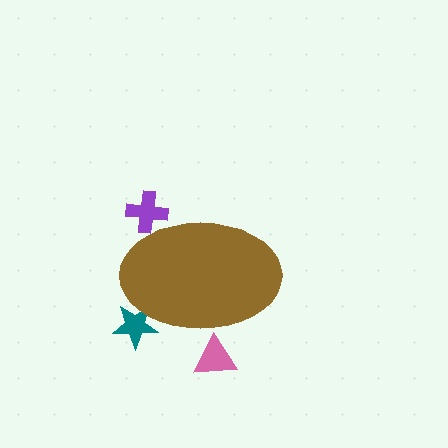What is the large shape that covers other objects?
A brown ellipse.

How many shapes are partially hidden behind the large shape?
3 shapes are partially hidden.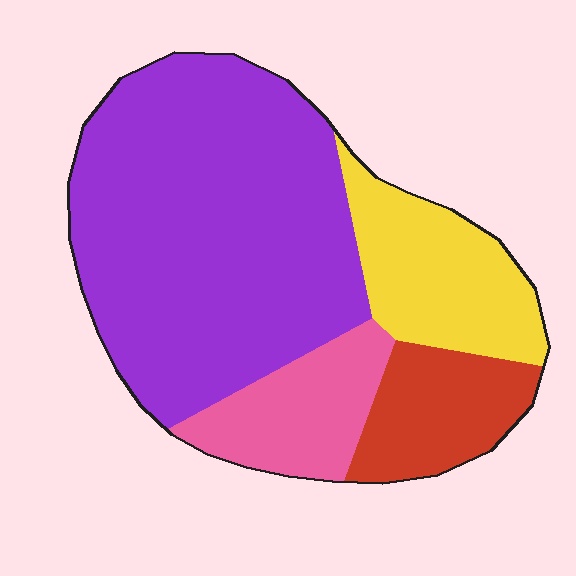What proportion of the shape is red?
Red covers 13% of the shape.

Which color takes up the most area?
Purple, at roughly 55%.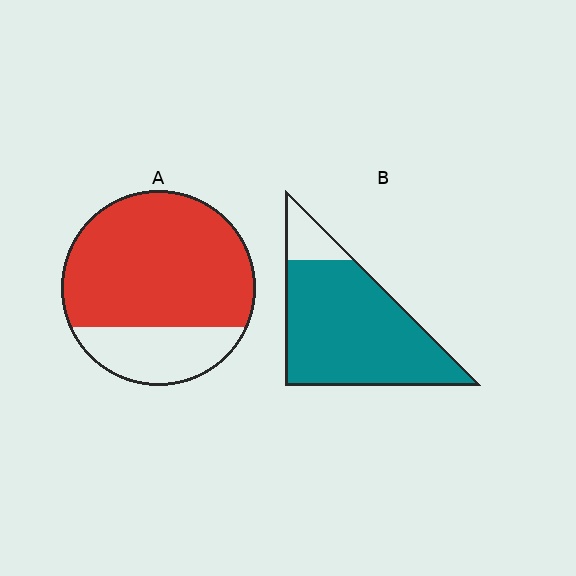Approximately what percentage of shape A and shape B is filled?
A is approximately 75% and B is approximately 85%.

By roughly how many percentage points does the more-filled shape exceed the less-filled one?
By roughly 10 percentage points (B over A).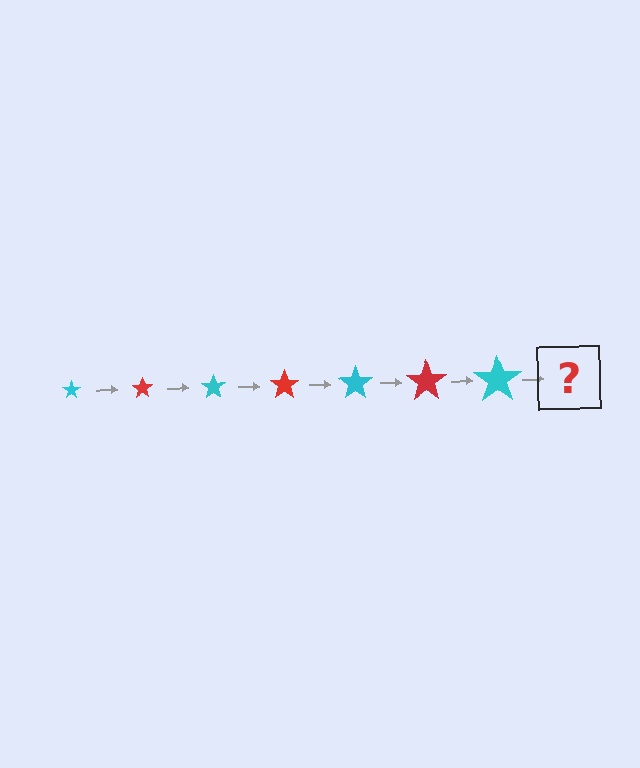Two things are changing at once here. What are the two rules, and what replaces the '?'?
The two rules are that the star grows larger each step and the color cycles through cyan and red. The '?' should be a red star, larger than the previous one.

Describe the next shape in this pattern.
It should be a red star, larger than the previous one.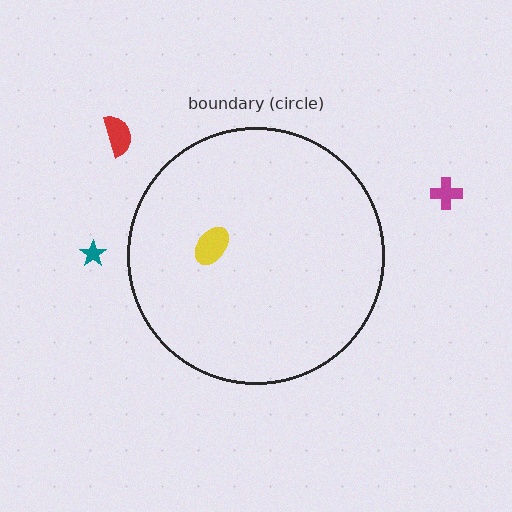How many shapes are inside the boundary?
1 inside, 3 outside.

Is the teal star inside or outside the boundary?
Outside.